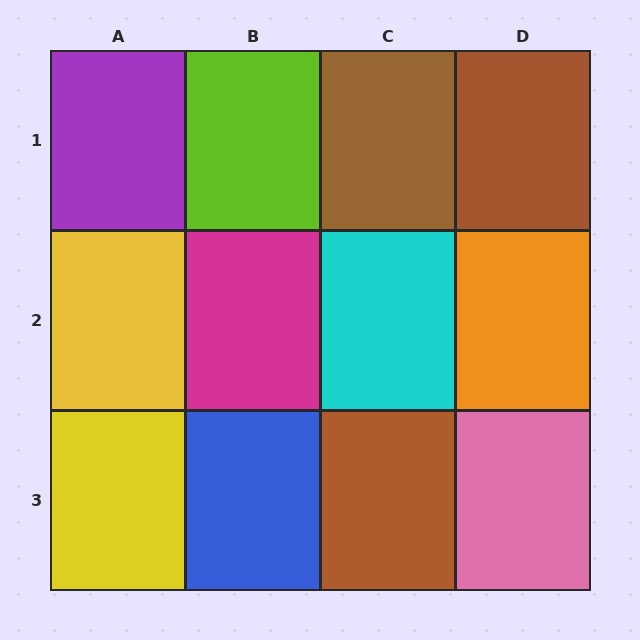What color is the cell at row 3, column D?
Pink.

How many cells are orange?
1 cell is orange.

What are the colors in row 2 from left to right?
Yellow, magenta, cyan, orange.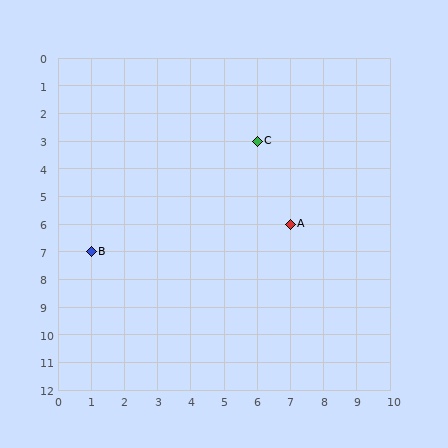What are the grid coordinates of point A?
Point A is at grid coordinates (7, 6).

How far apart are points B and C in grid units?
Points B and C are 5 columns and 4 rows apart (about 6.4 grid units diagonally).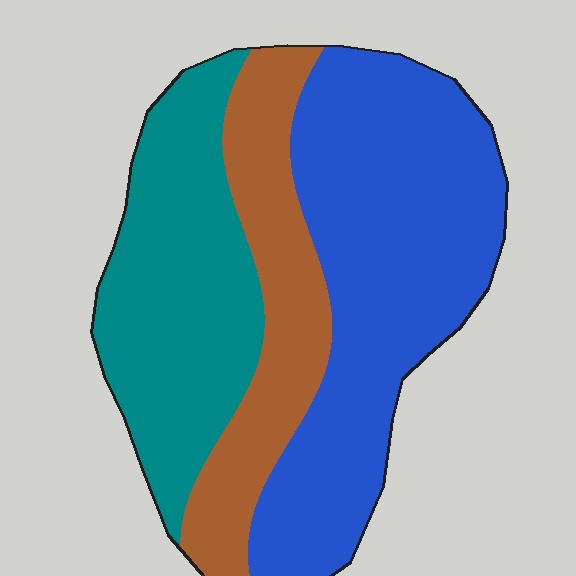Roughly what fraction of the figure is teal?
Teal covers roughly 30% of the figure.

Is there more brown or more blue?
Blue.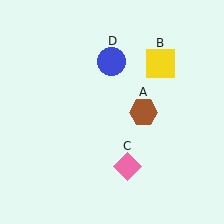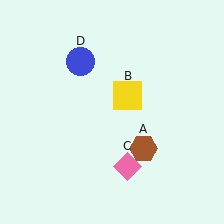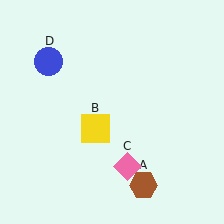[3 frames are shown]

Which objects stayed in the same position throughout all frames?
Pink diamond (object C) remained stationary.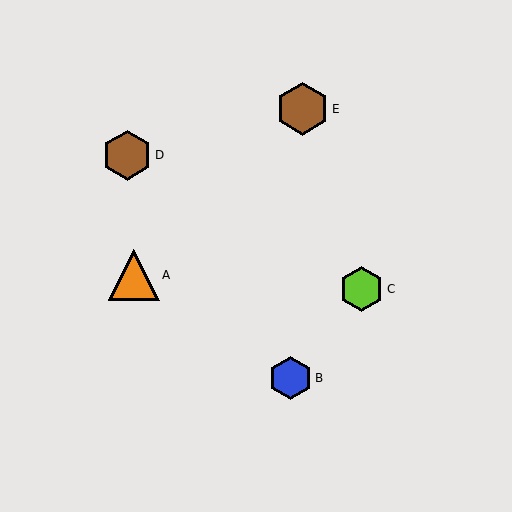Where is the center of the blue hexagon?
The center of the blue hexagon is at (290, 378).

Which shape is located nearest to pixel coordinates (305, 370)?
The blue hexagon (labeled B) at (290, 378) is nearest to that location.